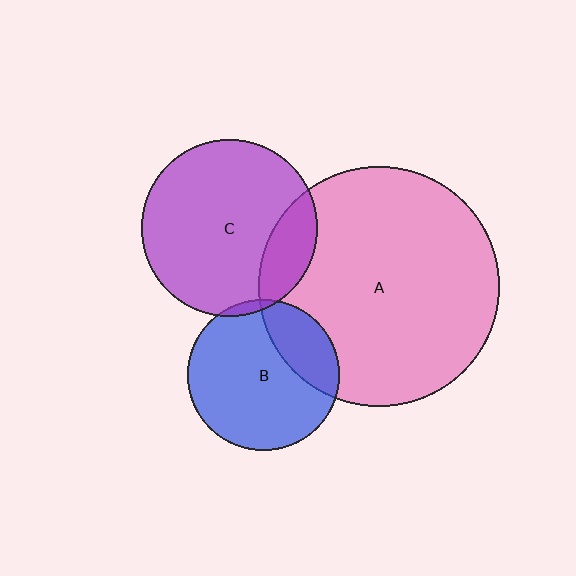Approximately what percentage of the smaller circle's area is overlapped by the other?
Approximately 15%.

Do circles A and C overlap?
Yes.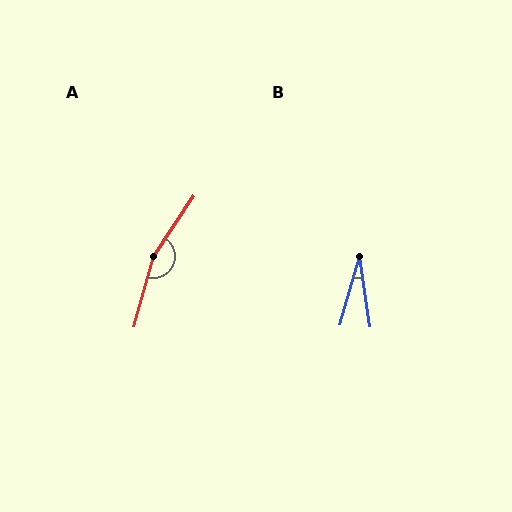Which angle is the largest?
A, at approximately 162 degrees.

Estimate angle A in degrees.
Approximately 162 degrees.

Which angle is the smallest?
B, at approximately 24 degrees.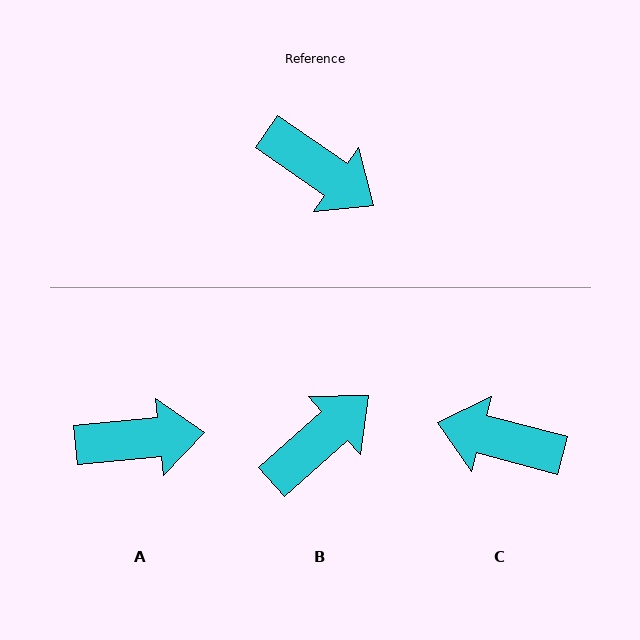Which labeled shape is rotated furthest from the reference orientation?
C, about 160 degrees away.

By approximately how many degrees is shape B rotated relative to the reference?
Approximately 77 degrees counter-clockwise.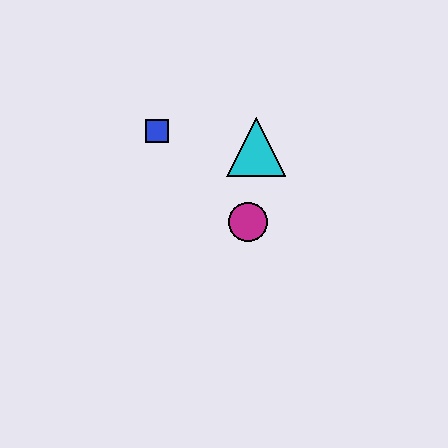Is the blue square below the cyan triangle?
No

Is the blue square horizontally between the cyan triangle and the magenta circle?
No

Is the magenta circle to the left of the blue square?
No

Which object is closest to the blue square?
The cyan triangle is closest to the blue square.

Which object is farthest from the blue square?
The magenta circle is farthest from the blue square.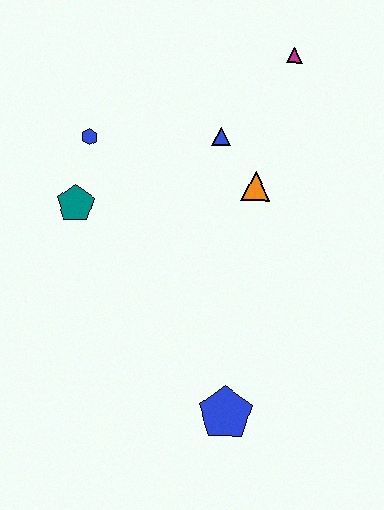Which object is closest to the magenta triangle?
The blue triangle is closest to the magenta triangle.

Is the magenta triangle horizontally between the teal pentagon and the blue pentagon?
No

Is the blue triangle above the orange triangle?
Yes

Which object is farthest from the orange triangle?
The blue pentagon is farthest from the orange triangle.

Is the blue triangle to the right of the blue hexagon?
Yes